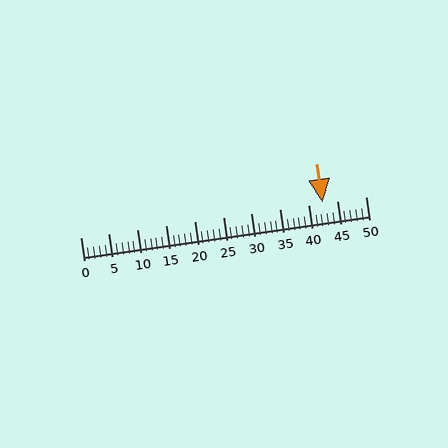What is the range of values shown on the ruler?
The ruler shows values from 0 to 50.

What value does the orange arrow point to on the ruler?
The orange arrow points to approximately 42.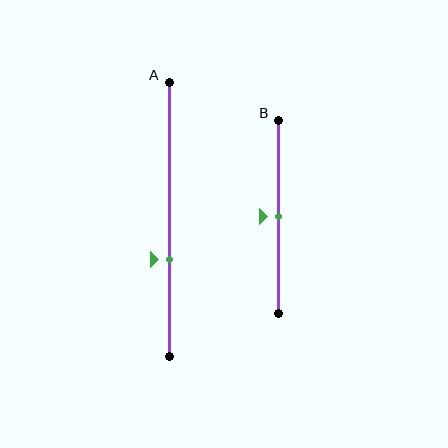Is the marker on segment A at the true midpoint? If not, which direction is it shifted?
No, the marker on segment A is shifted downward by about 15% of the segment length.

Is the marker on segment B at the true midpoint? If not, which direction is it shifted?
Yes, the marker on segment B is at the true midpoint.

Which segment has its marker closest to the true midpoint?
Segment B has its marker closest to the true midpoint.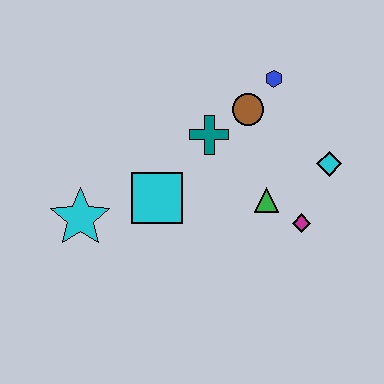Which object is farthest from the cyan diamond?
The cyan star is farthest from the cyan diamond.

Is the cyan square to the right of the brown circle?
No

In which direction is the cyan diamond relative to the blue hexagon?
The cyan diamond is below the blue hexagon.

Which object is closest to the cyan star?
The cyan square is closest to the cyan star.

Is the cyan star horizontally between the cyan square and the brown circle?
No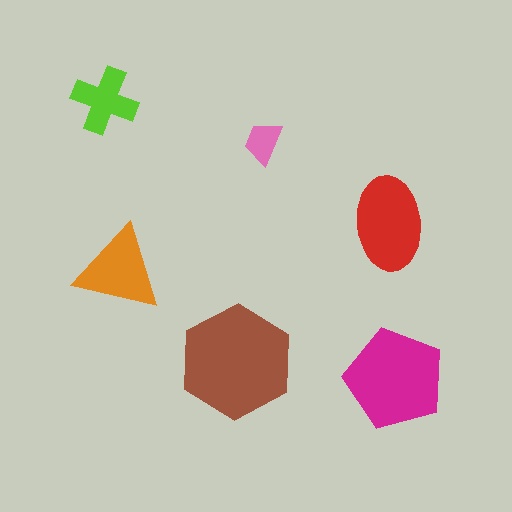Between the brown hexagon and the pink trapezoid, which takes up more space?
The brown hexagon.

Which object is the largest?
The brown hexagon.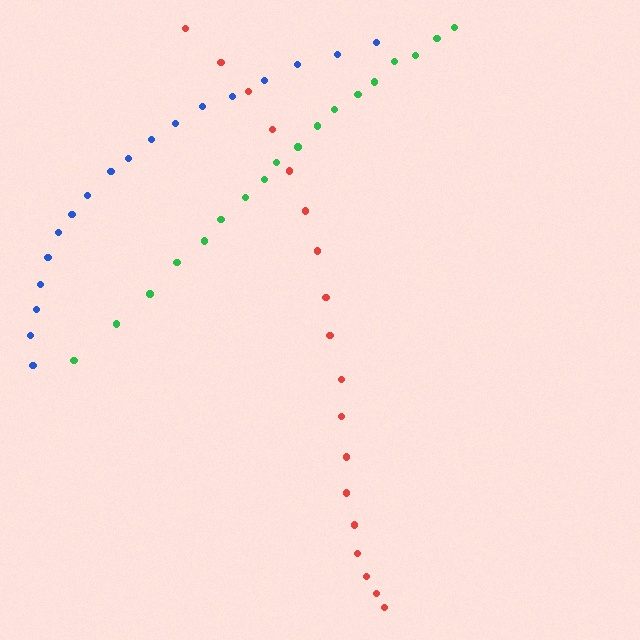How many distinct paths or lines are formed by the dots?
There are 3 distinct paths.